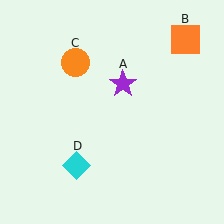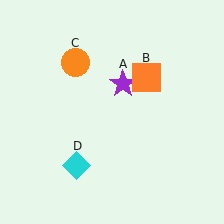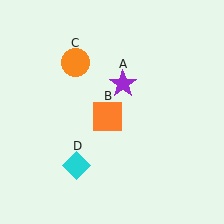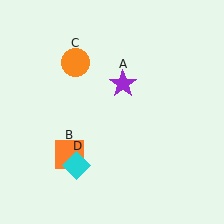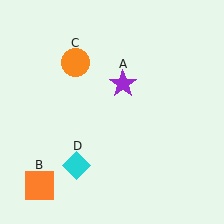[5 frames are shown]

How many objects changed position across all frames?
1 object changed position: orange square (object B).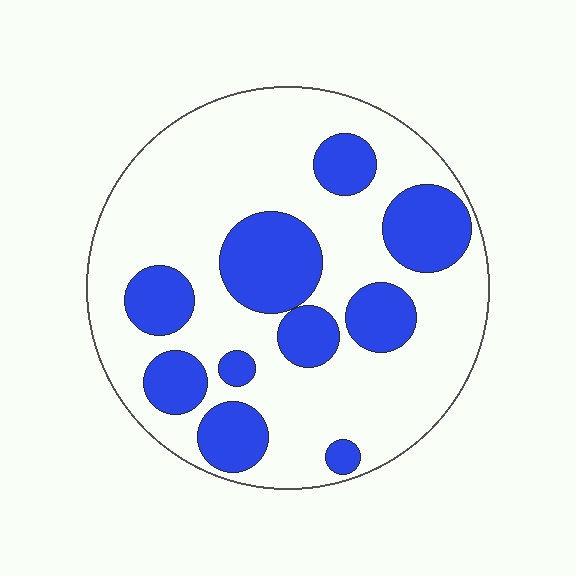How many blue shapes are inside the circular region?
10.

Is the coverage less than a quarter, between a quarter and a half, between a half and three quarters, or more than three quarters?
Between a quarter and a half.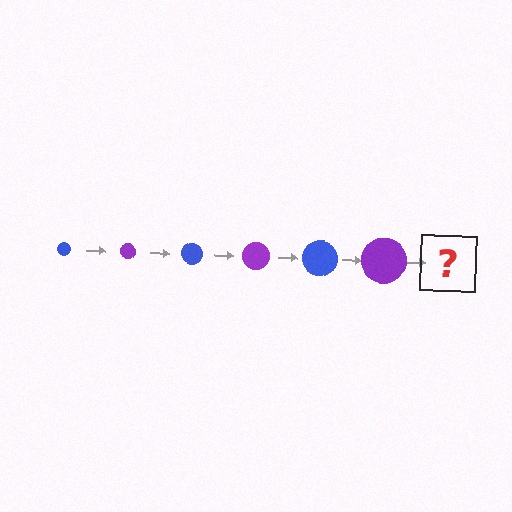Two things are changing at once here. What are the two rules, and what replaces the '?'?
The two rules are that the circle grows larger each step and the color cycles through blue and purple. The '?' should be a blue circle, larger than the previous one.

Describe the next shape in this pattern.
It should be a blue circle, larger than the previous one.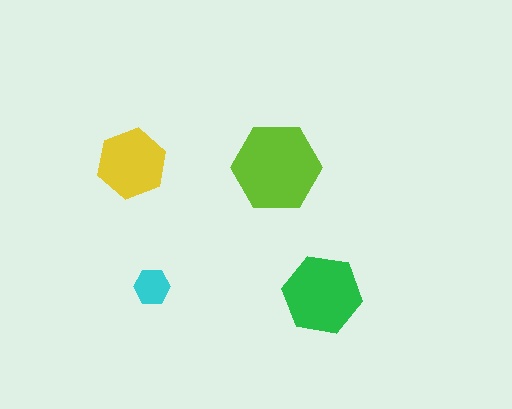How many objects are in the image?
There are 4 objects in the image.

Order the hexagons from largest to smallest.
the lime one, the green one, the yellow one, the cyan one.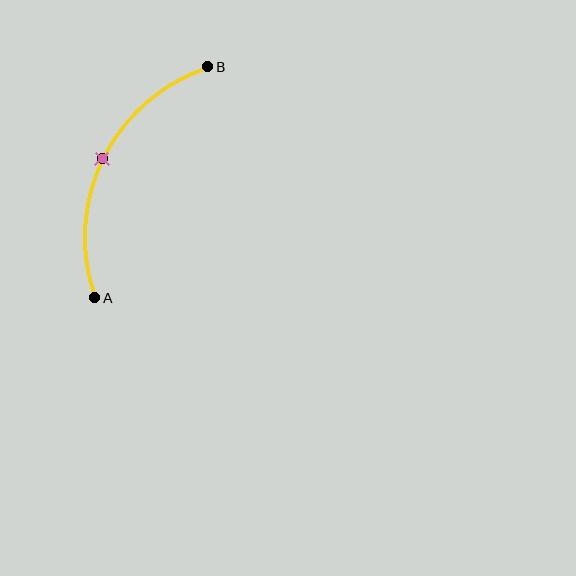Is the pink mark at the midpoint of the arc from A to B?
Yes. The pink mark lies on the arc at equal arc-length from both A and B — it is the arc midpoint.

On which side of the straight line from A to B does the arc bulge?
The arc bulges to the left of the straight line connecting A and B.